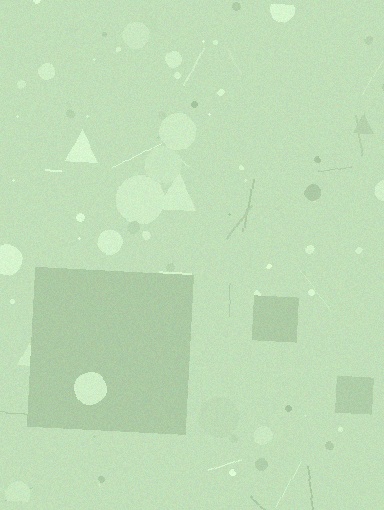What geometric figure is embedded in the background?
A square is embedded in the background.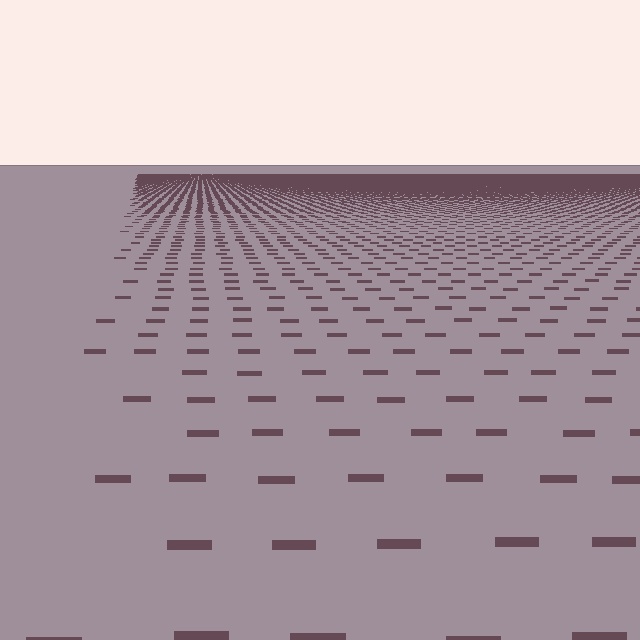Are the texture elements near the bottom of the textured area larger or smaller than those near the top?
Larger. Near the bottom, elements are closer to the viewer and appear at a bigger on-screen size.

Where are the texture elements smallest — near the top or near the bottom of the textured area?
Near the top.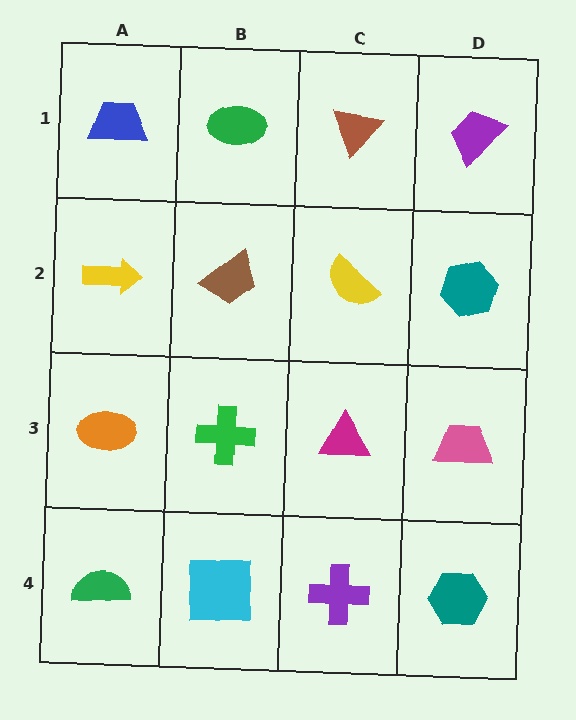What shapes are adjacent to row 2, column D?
A purple trapezoid (row 1, column D), a pink trapezoid (row 3, column D), a yellow semicircle (row 2, column C).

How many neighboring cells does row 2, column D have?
3.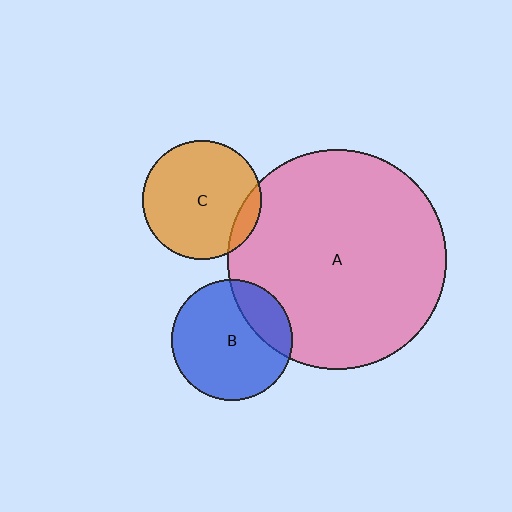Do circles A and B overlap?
Yes.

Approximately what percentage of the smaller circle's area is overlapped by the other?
Approximately 20%.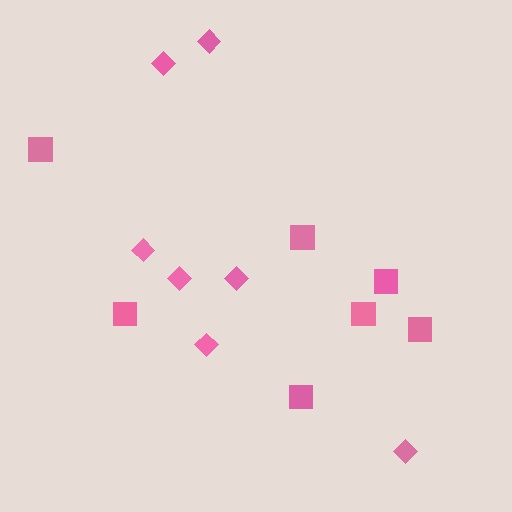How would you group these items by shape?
There are 2 groups: one group of diamonds (7) and one group of squares (7).